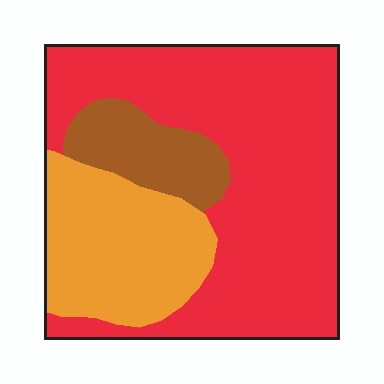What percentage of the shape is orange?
Orange takes up about one quarter (1/4) of the shape.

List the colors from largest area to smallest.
From largest to smallest: red, orange, brown.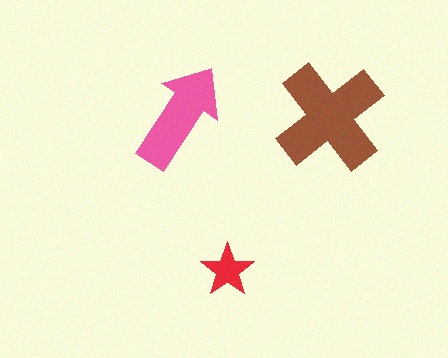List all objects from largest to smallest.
The brown cross, the pink arrow, the red star.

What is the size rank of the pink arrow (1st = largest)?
2nd.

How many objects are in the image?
There are 3 objects in the image.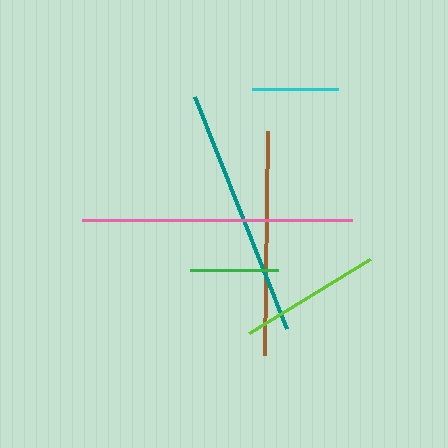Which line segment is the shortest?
The cyan line is the shortest at approximately 85 pixels.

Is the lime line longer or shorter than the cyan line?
The lime line is longer than the cyan line.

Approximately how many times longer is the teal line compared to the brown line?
The teal line is approximately 1.1 times the length of the brown line.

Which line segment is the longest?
The pink line is the longest at approximately 270 pixels.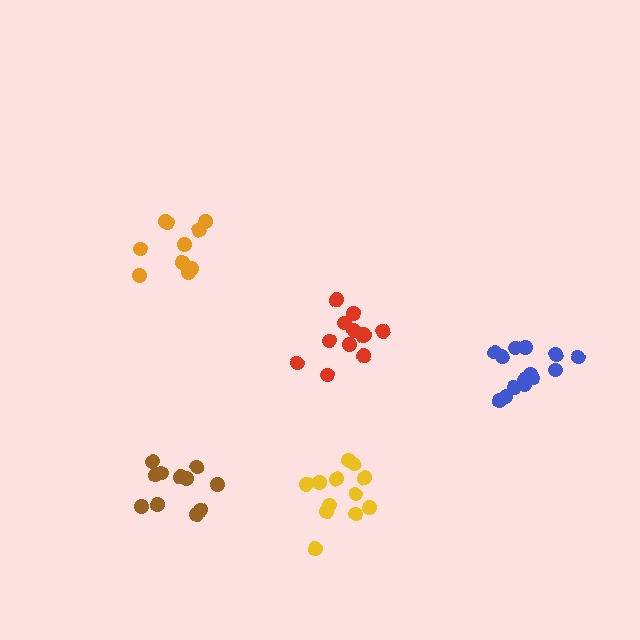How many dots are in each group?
Group 1: 12 dots, Group 2: 12 dots, Group 3: 10 dots, Group 4: 14 dots, Group 5: 12 dots (60 total).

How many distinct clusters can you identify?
There are 5 distinct clusters.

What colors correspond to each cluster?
The clusters are colored: red, brown, orange, blue, yellow.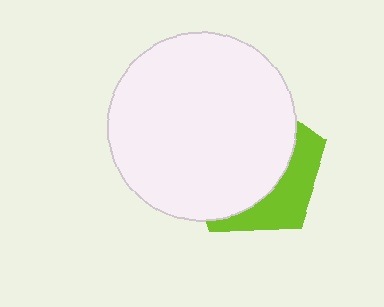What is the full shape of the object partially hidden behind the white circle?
The partially hidden object is a lime pentagon.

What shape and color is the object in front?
The object in front is a white circle.